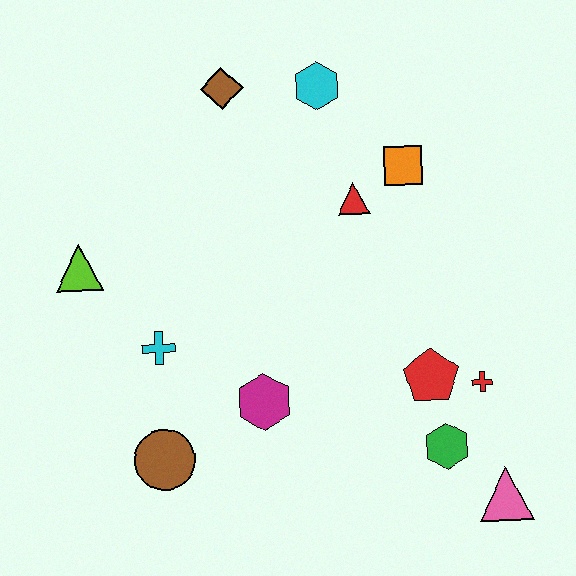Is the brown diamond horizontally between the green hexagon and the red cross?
No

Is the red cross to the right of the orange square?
Yes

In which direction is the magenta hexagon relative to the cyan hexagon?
The magenta hexagon is below the cyan hexagon.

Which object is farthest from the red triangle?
The pink triangle is farthest from the red triangle.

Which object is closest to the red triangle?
The orange square is closest to the red triangle.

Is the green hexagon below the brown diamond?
Yes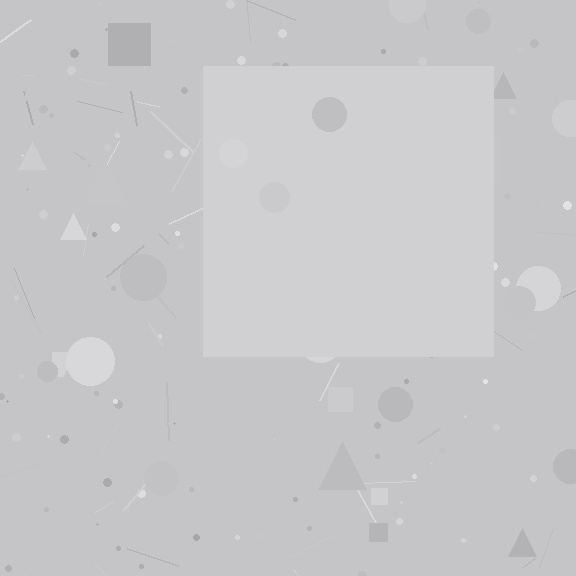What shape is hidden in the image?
A square is hidden in the image.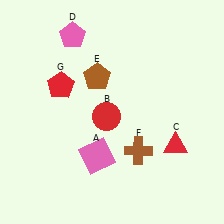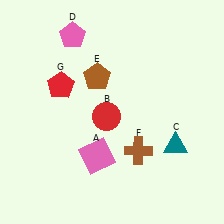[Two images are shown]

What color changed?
The triangle (C) changed from red in Image 1 to teal in Image 2.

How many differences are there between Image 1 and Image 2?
There is 1 difference between the two images.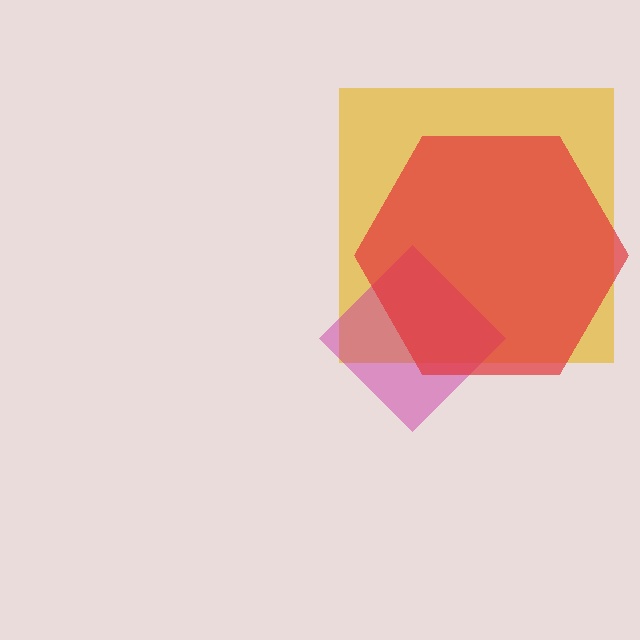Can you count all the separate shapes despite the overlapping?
Yes, there are 3 separate shapes.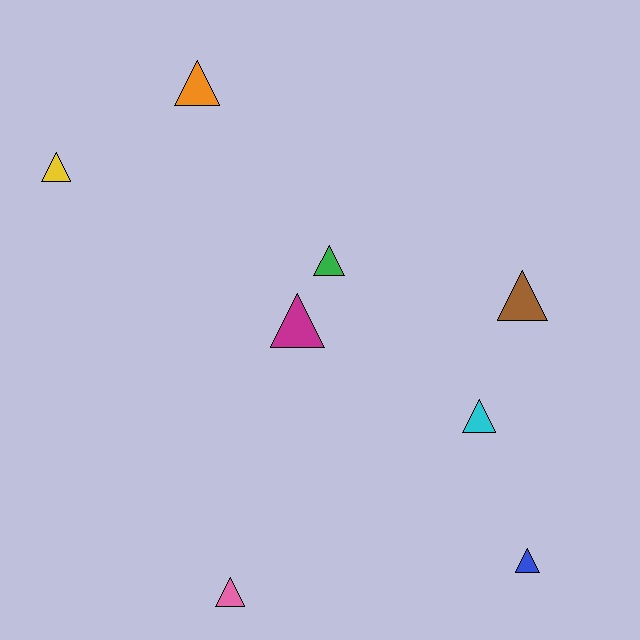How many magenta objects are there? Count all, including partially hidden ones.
There is 1 magenta object.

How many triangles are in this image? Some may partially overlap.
There are 8 triangles.